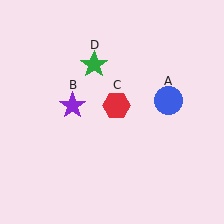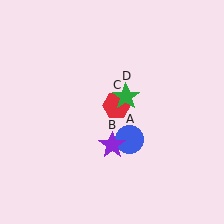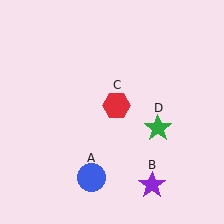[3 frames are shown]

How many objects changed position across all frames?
3 objects changed position: blue circle (object A), purple star (object B), green star (object D).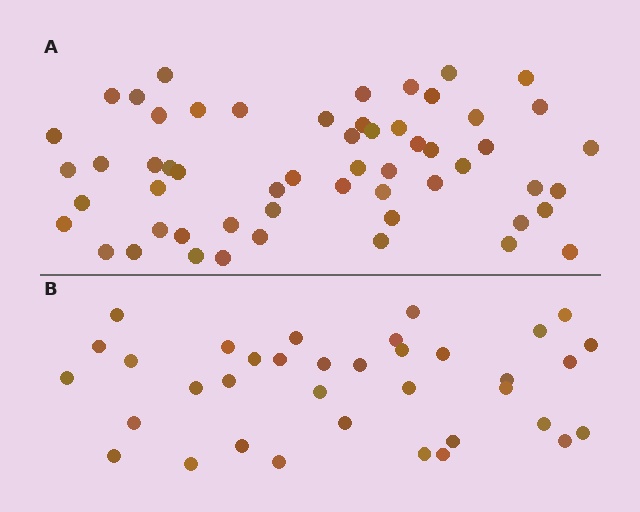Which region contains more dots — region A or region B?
Region A (the top region) has more dots.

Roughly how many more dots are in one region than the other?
Region A has approximately 20 more dots than region B.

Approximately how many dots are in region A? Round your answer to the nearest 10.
About 60 dots. (The exact count is 56, which rounds to 60.)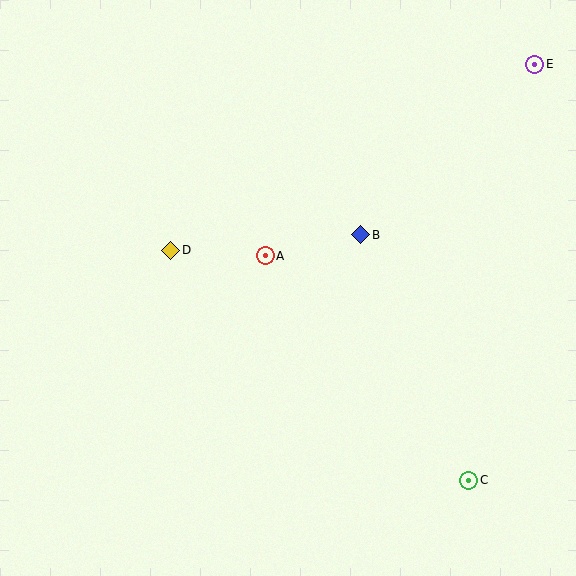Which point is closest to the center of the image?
Point A at (265, 256) is closest to the center.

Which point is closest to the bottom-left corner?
Point D is closest to the bottom-left corner.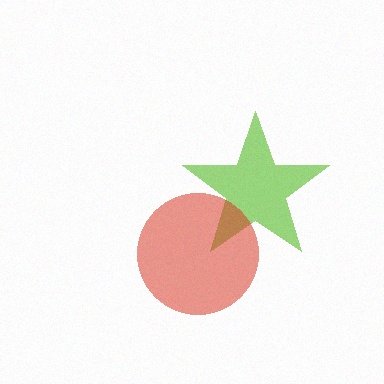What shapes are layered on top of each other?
The layered shapes are: a lime star, a red circle.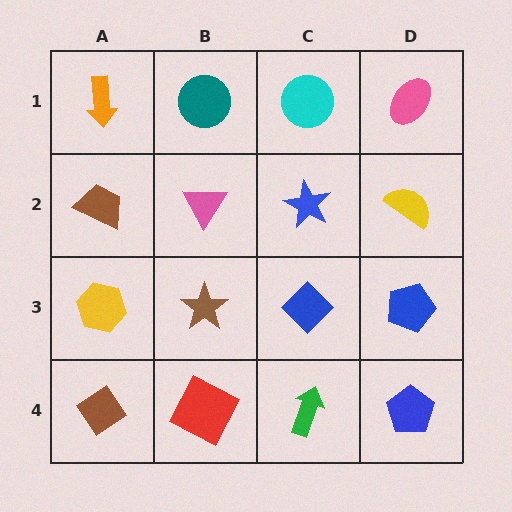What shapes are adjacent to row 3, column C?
A blue star (row 2, column C), a green arrow (row 4, column C), a brown star (row 3, column B), a blue pentagon (row 3, column D).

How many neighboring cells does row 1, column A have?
2.